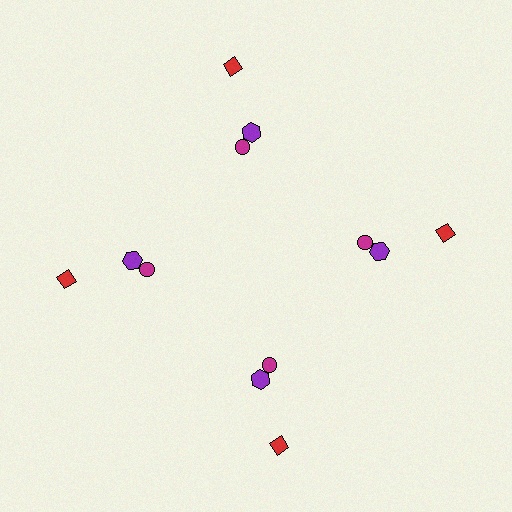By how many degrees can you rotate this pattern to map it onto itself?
The pattern maps onto itself every 90 degrees of rotation.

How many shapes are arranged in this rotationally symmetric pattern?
There are 12 shapes, arranged in 4 groups of 3.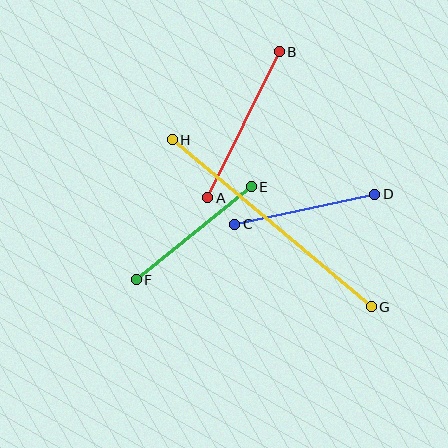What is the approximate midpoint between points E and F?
The midpoint is at approximately (194, 233) pixels.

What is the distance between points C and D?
The distance is approximately 143 pixels.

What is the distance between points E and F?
The distance is approximately 148 pixels.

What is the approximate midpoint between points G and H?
The midpoint is at approximately (272, 223) pixels.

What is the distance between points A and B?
The distance is approximately 163 pixels.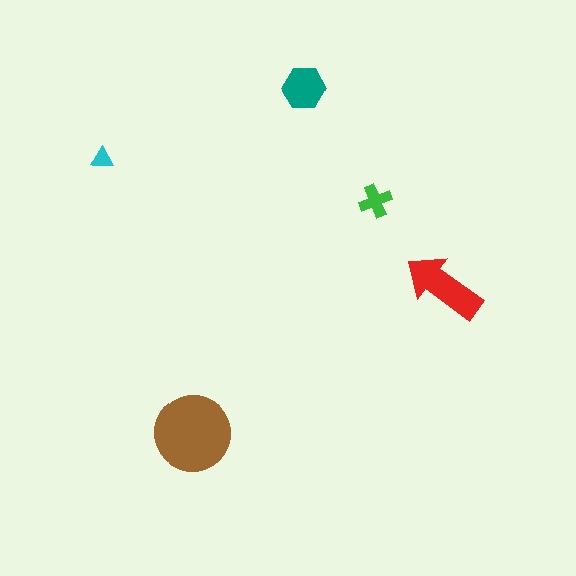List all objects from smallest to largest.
The cyan triangle, the green cross, the teal hexagon, the red arrow, the brown circle.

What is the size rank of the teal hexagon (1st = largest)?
3rd.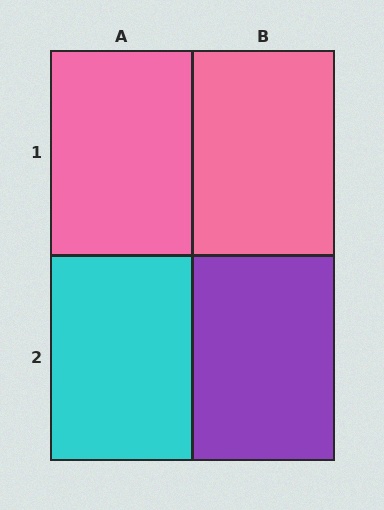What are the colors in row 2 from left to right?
Cyan, purple.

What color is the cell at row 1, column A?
Pink.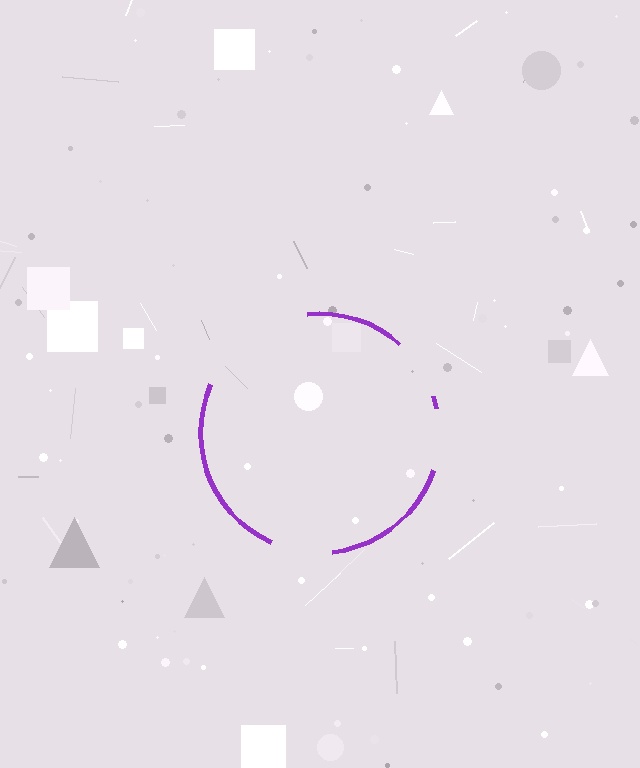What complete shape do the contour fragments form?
The contour fragments form a circle.